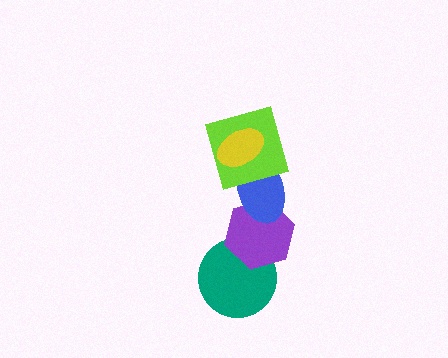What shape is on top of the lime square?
The yellow ellipse is on top of the lime square.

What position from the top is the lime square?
The lime square is 2nd from the top.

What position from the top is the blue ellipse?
The blue ellipse is 3rd from the top.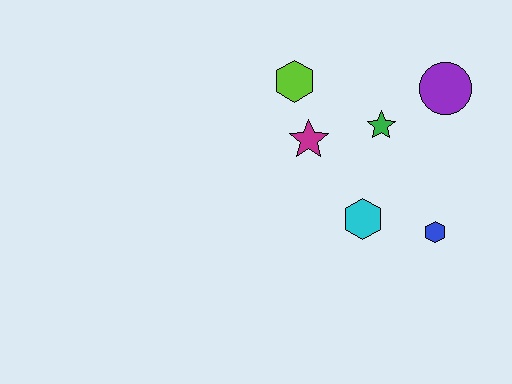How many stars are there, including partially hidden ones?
There are 2 stars.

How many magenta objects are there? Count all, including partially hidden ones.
There is 1 magenta object.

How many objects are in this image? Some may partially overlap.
There are 6 objects.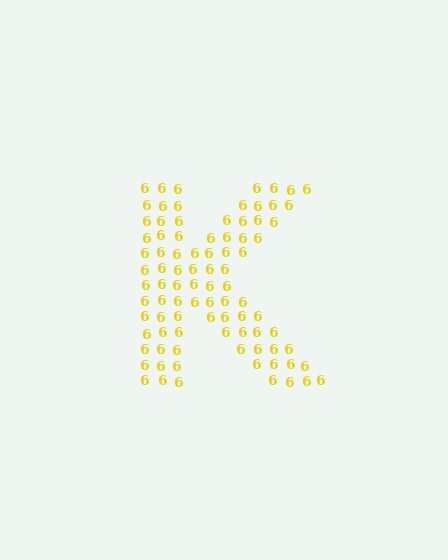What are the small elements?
The small elements are digit 6's.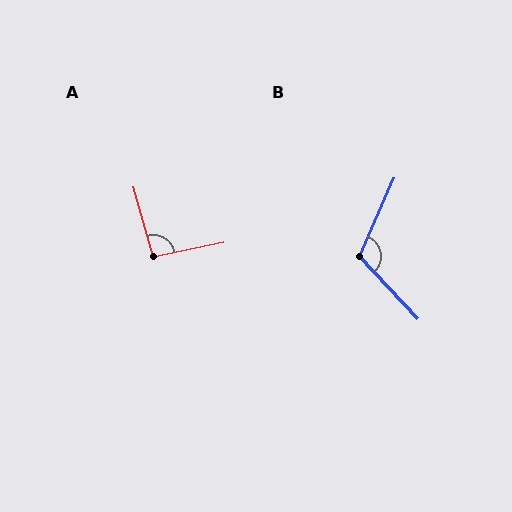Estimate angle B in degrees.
Approximately 113 degrees.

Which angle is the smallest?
A, at approximately 94 degrees.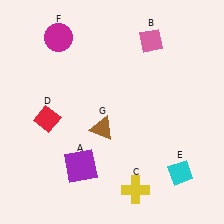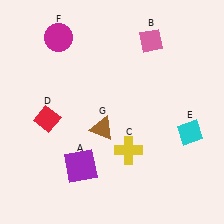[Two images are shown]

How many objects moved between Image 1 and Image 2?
2 objects moved between the two images.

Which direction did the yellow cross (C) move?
The yellow cross (C) moved up.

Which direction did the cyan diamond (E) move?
The cyan diamond (E) moved up.